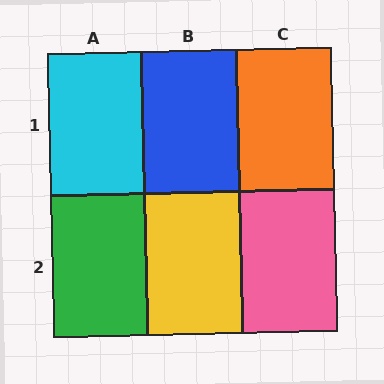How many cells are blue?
1 cell is blue.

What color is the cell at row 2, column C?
Pink.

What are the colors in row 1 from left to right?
Cyan, blue, orange.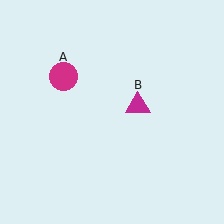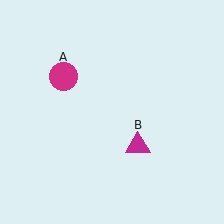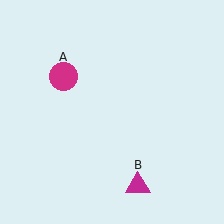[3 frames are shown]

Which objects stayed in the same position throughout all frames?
Magenta circle (object A) remained stationary.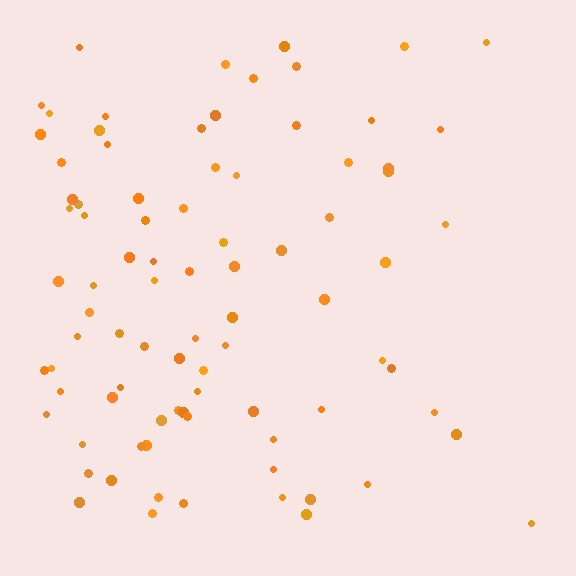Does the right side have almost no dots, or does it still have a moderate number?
Still a moderate number, just noticeably fewer than the left.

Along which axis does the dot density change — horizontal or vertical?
Horizontal.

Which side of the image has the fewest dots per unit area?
The right.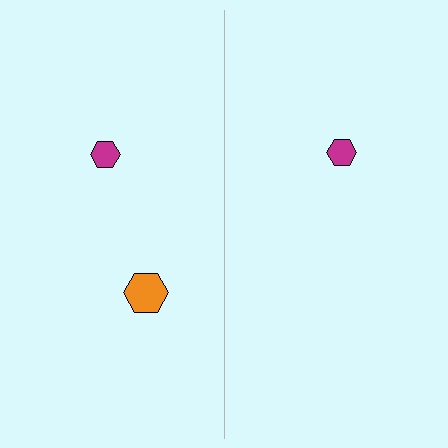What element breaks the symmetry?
A orange hexagon is missing from the right side.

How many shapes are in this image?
There are 3 shapes in this image.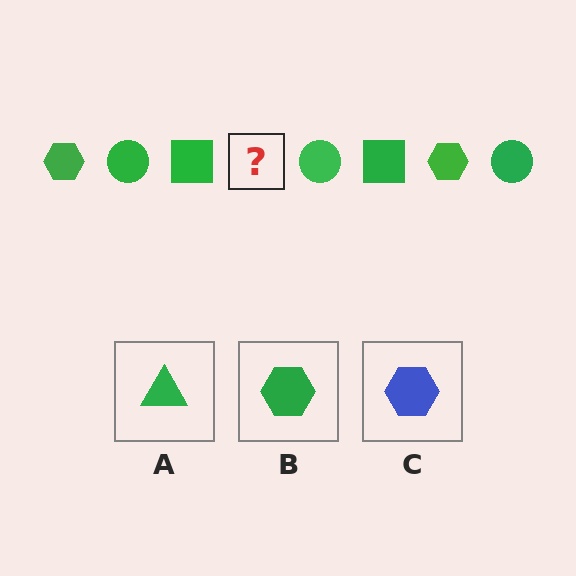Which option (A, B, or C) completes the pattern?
B.